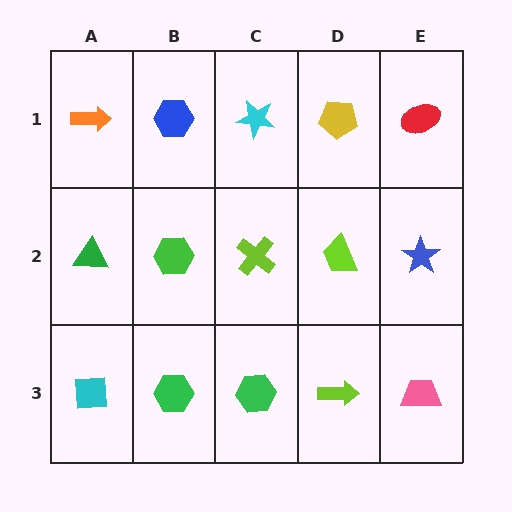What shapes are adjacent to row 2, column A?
An orange arrow (row 1, column A), a cyan square (row 3, column A), a green hexagon (row 2, column B).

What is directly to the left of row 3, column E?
A lime arrow.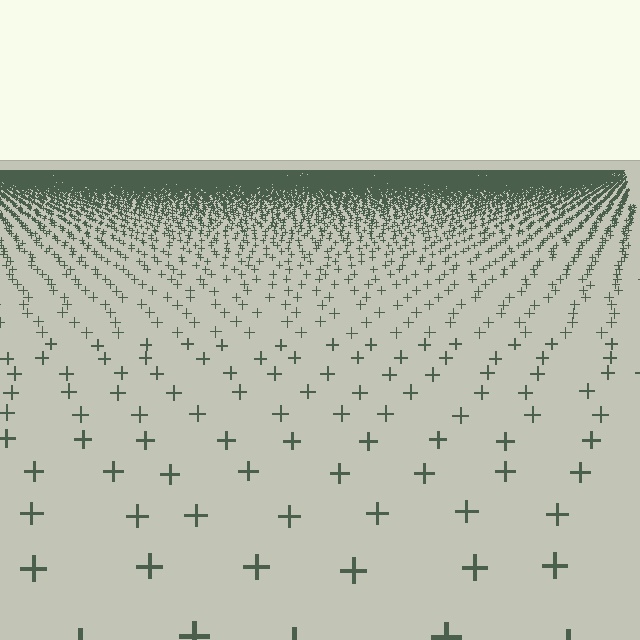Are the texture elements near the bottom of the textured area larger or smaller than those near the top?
Larger. Near the bottom, elements are closer to the viewer and appear at a bigger on-screen size.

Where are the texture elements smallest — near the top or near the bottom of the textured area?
Near the top.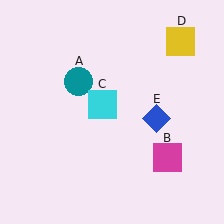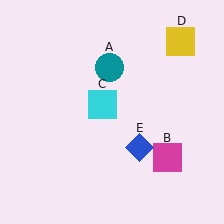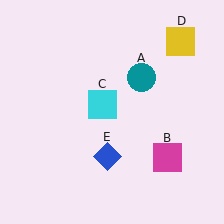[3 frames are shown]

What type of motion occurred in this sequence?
The teal circle (object A), blue diamond (object E) rotated clockwise around the center of the scene.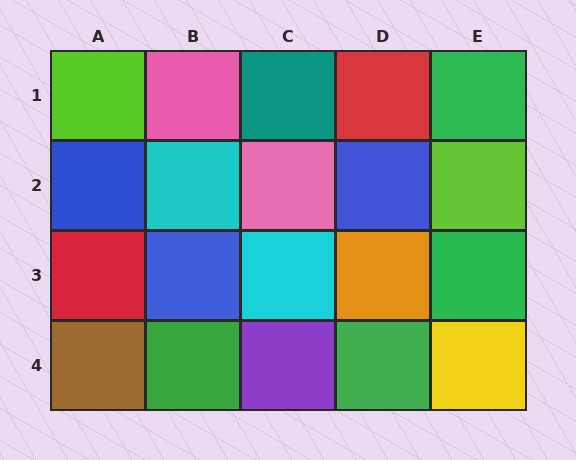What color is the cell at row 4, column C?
Purple.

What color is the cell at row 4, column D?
Green.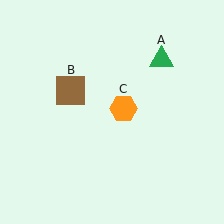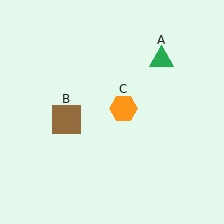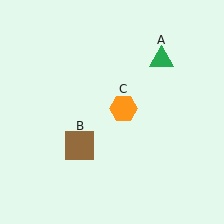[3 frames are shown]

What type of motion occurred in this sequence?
The brown square (object B) rotated counterclockwise around the center of the scene.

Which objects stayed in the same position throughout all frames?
Green triangle (object A) and orange hexagon (object C) remained stationary.